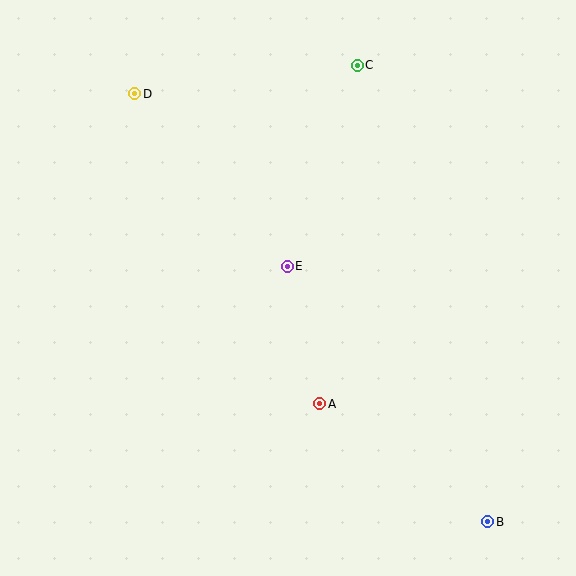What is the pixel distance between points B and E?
The distance between B and E is 325 pixels.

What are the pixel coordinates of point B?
Point B is at (488, 522).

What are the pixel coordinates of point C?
Point C is at (357, 65).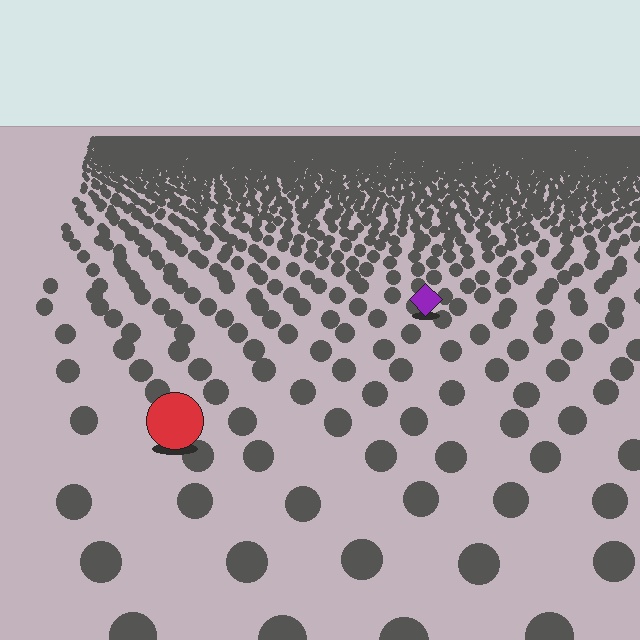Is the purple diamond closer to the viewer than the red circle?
No. The red circle is closer — you can tell from the texture gradient: the ground texture is coarser near it.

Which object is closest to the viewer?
The red circle is closest. The texture marks near it are larger and more spread out.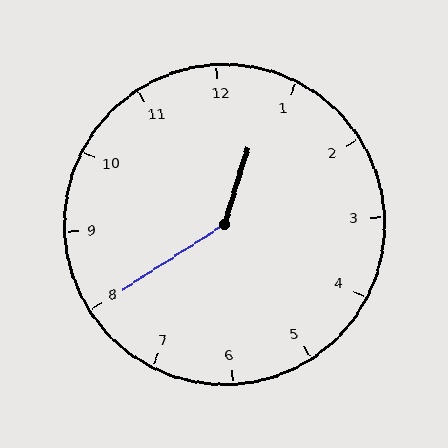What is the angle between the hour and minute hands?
Approximately 140 degrees.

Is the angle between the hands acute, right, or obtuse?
It is obtuse.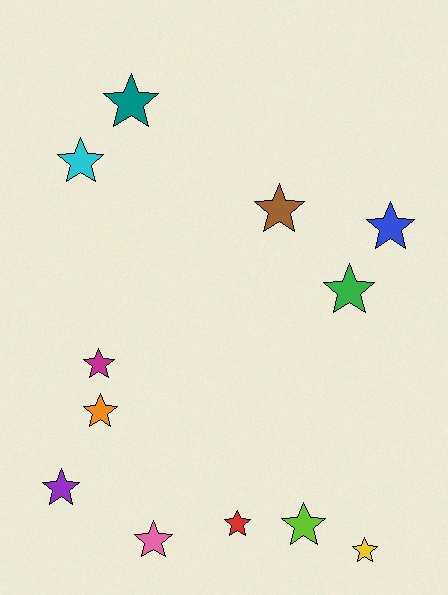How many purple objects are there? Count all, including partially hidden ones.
There is 1 purple object.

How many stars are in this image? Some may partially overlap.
There are 12 stars.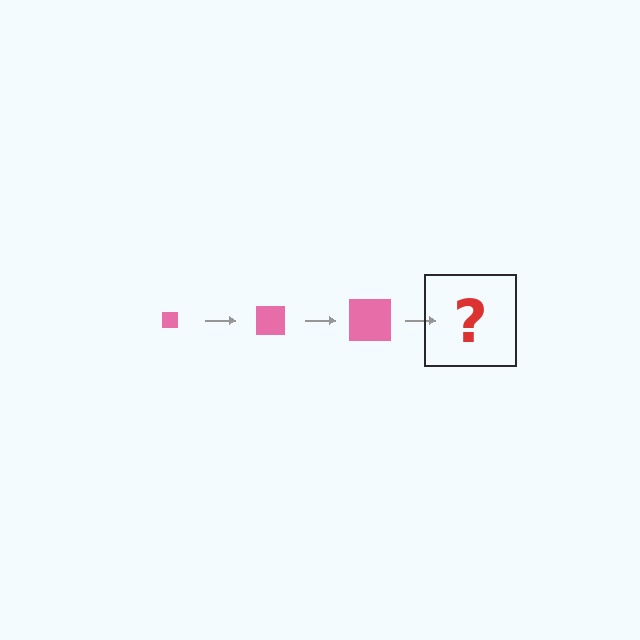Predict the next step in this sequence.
The next step is a pink square, larger than the previous one.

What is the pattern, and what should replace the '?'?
The pattern is that the square gets progressively larger each step. The '?' should be a pink square, larger than the previous one.